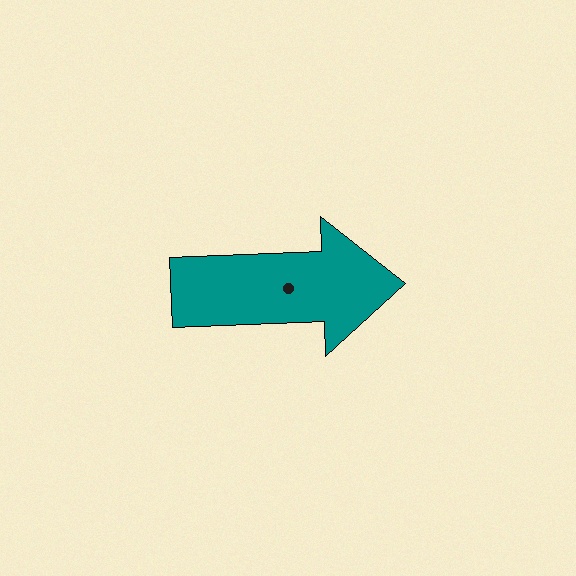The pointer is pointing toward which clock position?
Roughly 3 o'clock.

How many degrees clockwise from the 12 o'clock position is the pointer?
Approximately 88 degrees.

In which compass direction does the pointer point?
East.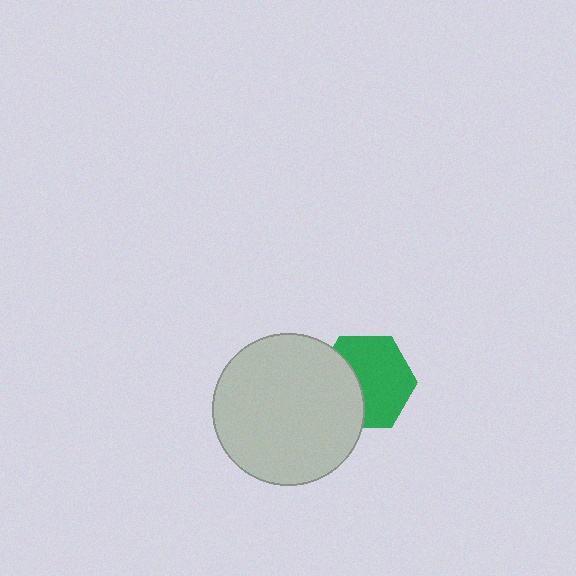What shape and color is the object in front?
The object in front is a light gray circle.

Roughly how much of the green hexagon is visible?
About half of it is visible (roughly 64%).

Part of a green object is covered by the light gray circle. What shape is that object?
It is a hexagon.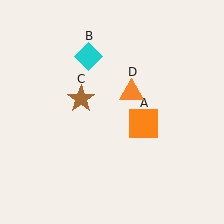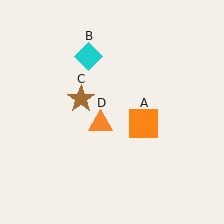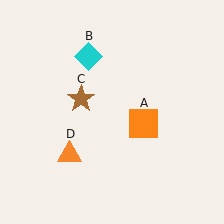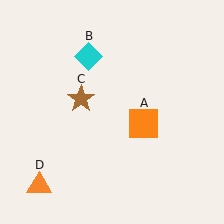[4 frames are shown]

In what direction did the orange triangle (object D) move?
The orange triangle (object D) moved down and to the left.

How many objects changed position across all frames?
1 object changed position: orange triangle (object D).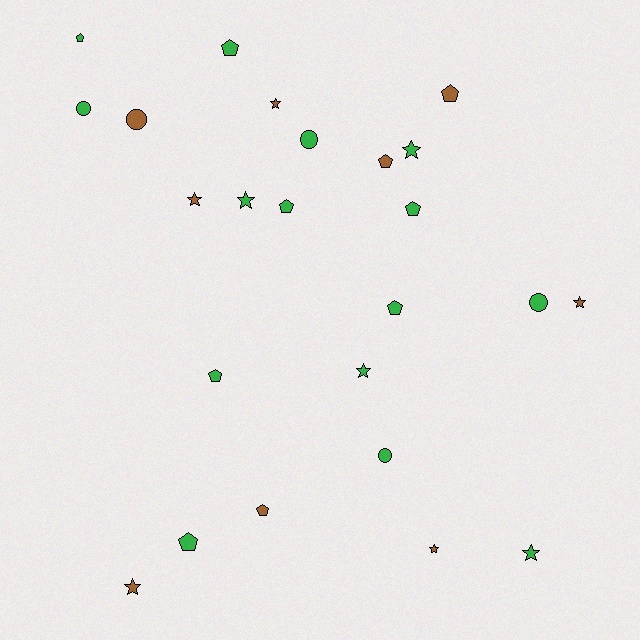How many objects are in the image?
There are 24 objects.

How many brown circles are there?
There is 1 brown circle.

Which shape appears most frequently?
Pentagon, with 10 objects.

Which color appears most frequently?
Green, with 15 objects.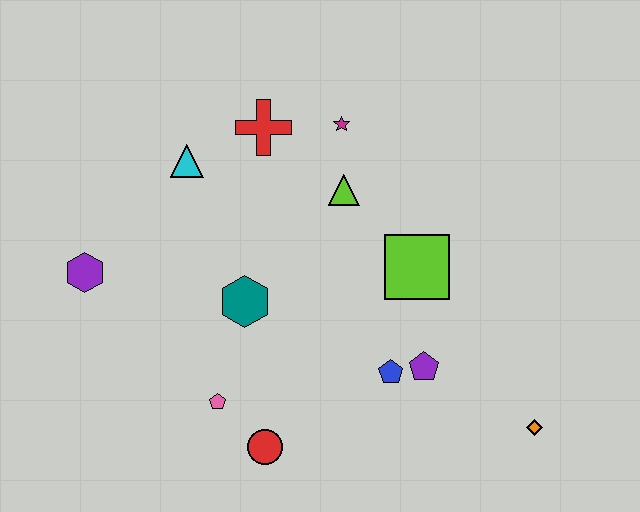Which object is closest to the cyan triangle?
The red cross is closest to the cyan triangle.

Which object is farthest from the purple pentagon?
The purple hexagon is farthest from the purple pentagon.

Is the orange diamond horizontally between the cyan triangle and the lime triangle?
No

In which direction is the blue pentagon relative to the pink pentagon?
The blue pentagon is to the right of the pink pentagon.